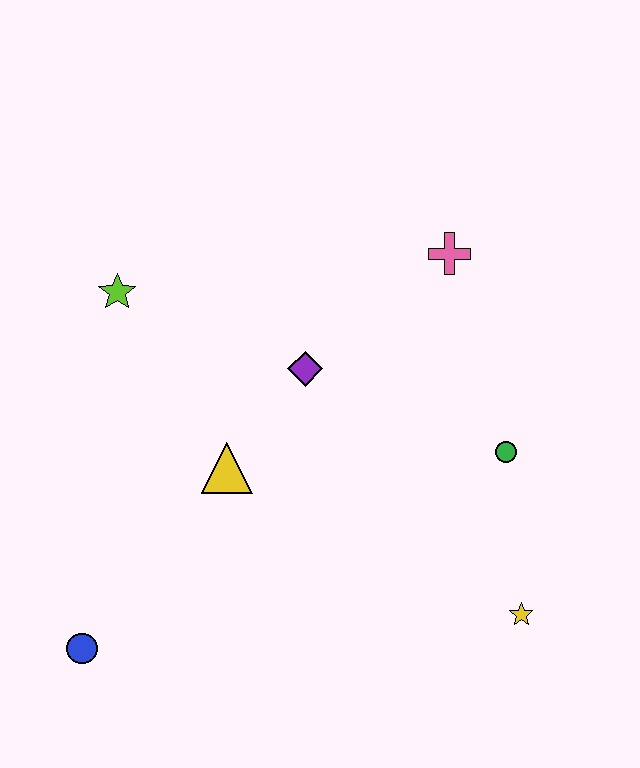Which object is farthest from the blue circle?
The pink cross is farthest from the blue circle.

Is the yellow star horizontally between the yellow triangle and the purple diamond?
No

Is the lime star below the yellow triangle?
No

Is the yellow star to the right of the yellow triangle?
Yes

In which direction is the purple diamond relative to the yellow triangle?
The purple diamond is above the yellow triangle.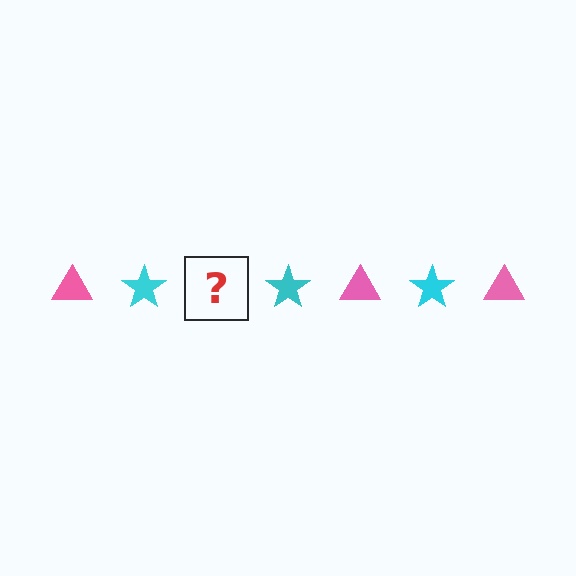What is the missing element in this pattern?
The missing element is a pink triangle.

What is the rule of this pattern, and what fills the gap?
The rule is that the pattern alternates between pink triangle and cyan star. The gap should be filled with a pink triangle.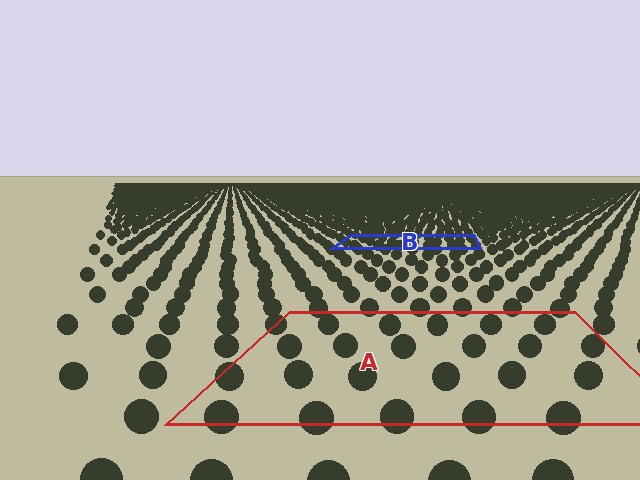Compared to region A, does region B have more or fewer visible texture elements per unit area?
Region B has more texture elements per unit area — they are packed more densely because it is farther away.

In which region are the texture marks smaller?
The texture marks are smaller in region B, because it is farther away.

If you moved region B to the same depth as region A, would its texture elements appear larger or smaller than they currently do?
They would appear larger. At a closer depth, the same texture elements are projected at a bigger on-screen size.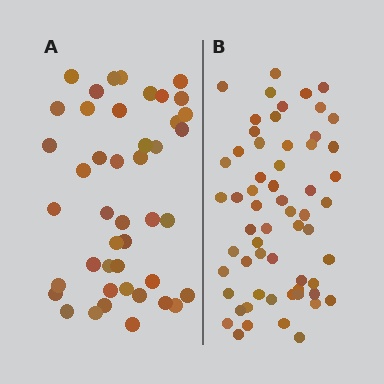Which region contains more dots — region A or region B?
Region B (the right region) has more dots.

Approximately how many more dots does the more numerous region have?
Region B has approximately 15 more dots than region A.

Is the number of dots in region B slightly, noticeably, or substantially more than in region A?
Region B has noticeably more, but not dramatically so. The ratio is roughly 1.4 to 1.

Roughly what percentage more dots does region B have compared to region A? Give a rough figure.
About 35% more.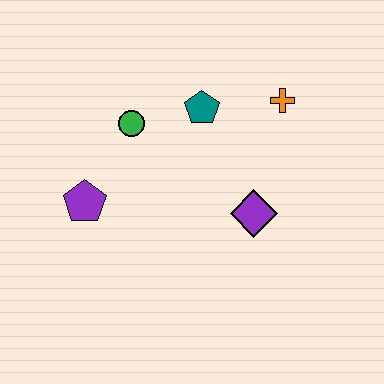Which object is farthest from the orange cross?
The purple pentagon is farthest from the orange cross.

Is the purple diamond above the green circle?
No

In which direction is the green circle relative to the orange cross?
The green circle is to the left of the orange cross.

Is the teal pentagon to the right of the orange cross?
No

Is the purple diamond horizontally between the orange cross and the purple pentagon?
Yes